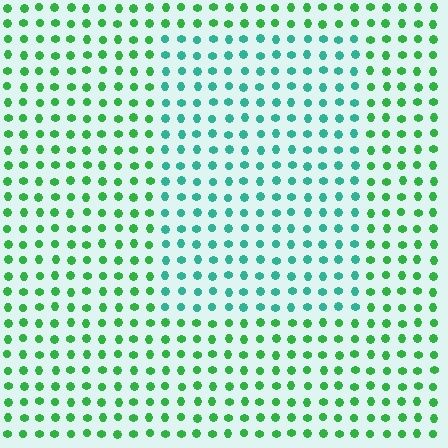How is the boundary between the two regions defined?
The boundary is defined purely by a slight shift in hue (about 39 degrees). Spacing, size, and orientation are identical on both sides.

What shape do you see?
I see a rectangle.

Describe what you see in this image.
The image is filled with small green elements in a uniform arrangement. A rectangle-shaped region is visible where the elements are tinted to a slightly different hue, forming a subtle color boundary.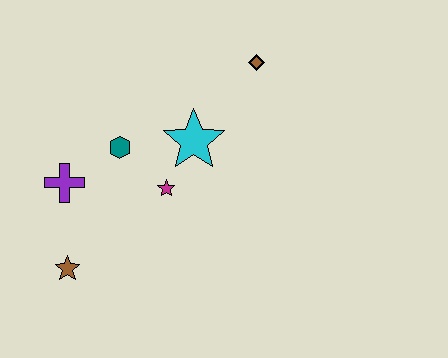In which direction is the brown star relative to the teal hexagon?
The brown star is below the teal hexagon.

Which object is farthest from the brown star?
The brown diamond is farthest from the brown star.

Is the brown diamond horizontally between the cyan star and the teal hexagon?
No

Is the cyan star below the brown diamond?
Yes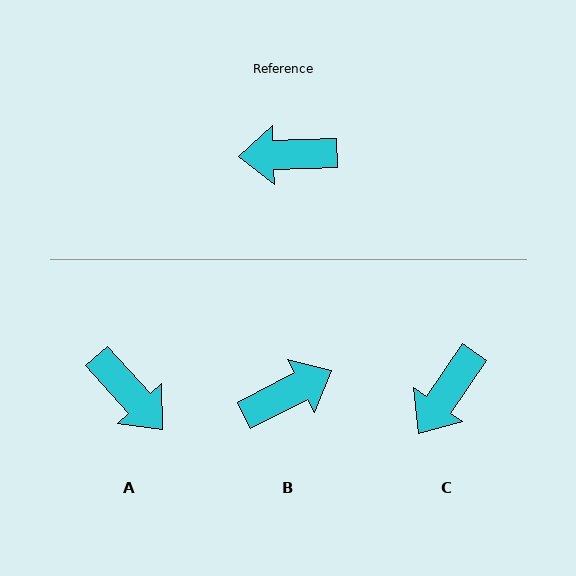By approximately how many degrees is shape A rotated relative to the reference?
Approximately 130 degrees counter-clockwise.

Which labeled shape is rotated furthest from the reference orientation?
B, about 155 degrees away.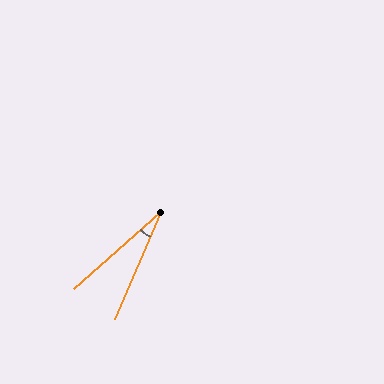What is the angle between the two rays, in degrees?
Approximately 25 degrees.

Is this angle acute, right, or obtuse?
It is acute.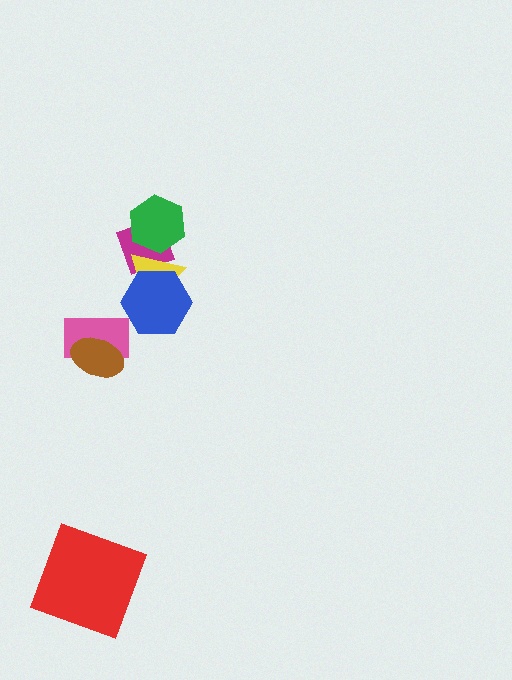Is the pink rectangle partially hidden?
Yes, it is partially covered by another shape.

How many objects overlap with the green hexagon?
2 objects overlap with the green hexagon.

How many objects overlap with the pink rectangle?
1 object overlaps with the pink rectangle.